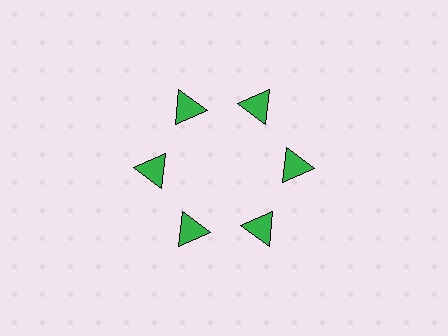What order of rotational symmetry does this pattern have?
This pattern has 6-fold rotational symmetry.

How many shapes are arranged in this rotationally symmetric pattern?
There are 6 shapes, arranged in 6 groups of 1.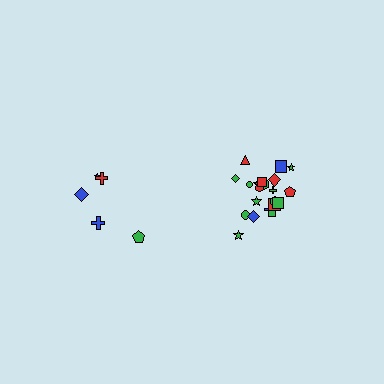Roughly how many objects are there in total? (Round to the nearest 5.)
Roughly 30 objects in total.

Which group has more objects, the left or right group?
The right group.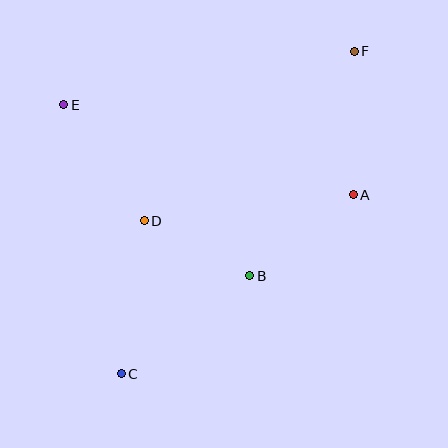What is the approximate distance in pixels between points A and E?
The distance between A and E is approximately 304 pixels.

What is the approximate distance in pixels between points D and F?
The distance between D and F is approximately 270 pixels.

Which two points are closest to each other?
Points B and D are closest to each other.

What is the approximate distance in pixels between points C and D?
The distance between C and D is approximately 156 pixels.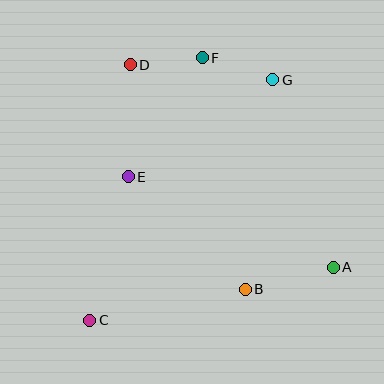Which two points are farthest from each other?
Points C and G are farthest from each other.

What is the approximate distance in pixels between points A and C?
The distance between A and C is approximately 249 pixels.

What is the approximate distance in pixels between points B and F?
The distance between B and F is approximately 236 pixels.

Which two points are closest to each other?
Points D and F are closest to each other.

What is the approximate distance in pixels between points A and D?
The distance between A and D is approximately 287 pixels.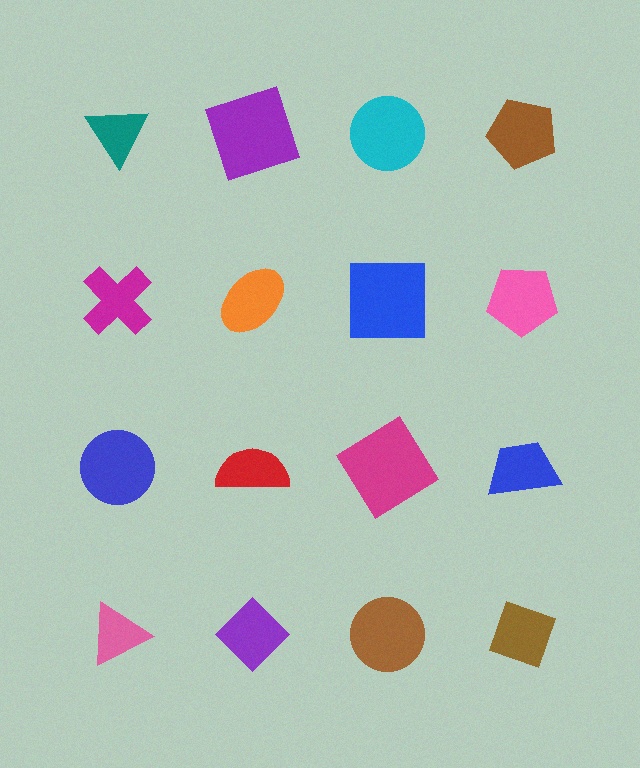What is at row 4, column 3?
A brown circle.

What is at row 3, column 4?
A blue trapezoid.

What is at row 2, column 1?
A magenta cross.